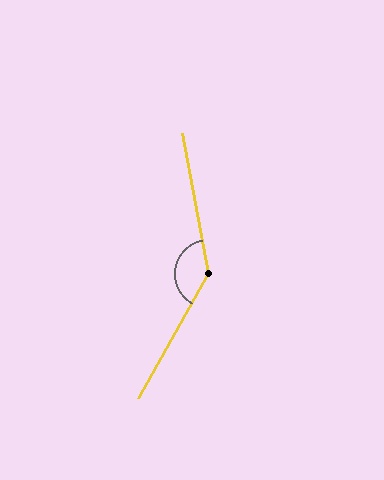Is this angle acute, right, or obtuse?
It is obtuse.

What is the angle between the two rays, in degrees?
Approximately 140 degrees.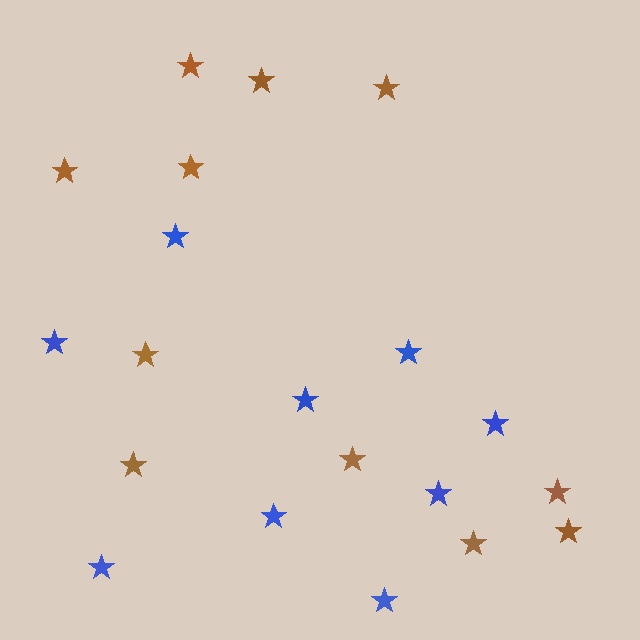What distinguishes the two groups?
There are 2 groups: one group of blue stars (9) and one group of brown stars (11).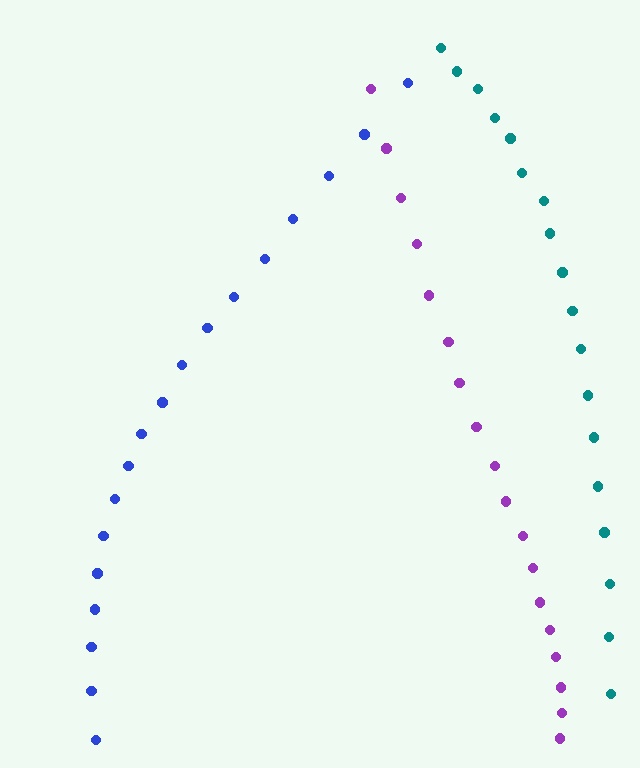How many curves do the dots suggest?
There are 3 distinct paths.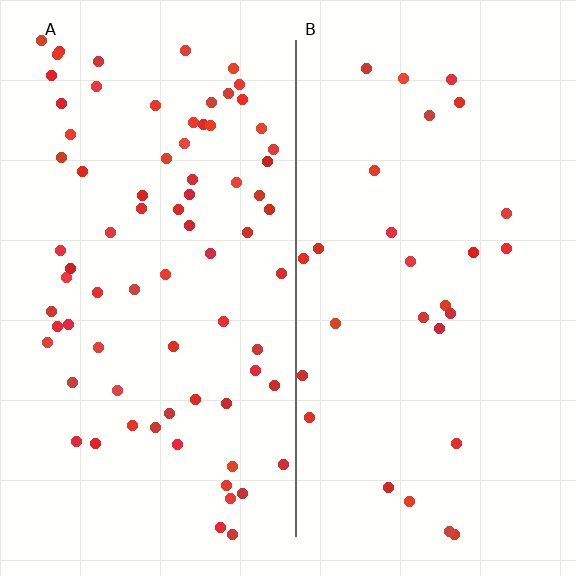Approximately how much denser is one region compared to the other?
Approximately 2.7× — region A over region B.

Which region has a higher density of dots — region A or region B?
A (the left).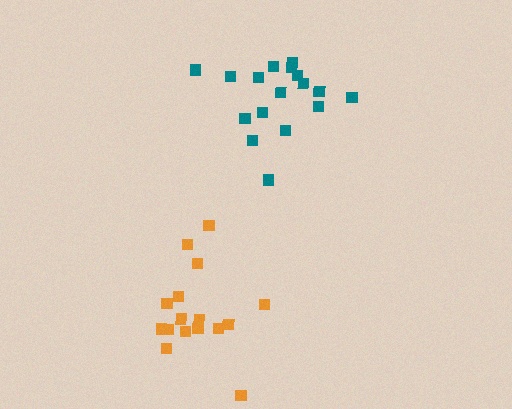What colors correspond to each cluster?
The clusters are colored: teal, orange.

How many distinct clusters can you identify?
There are 2 distinct clusters.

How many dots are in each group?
Group 1: 17 dots, Group 2: 16 dots (33 total).